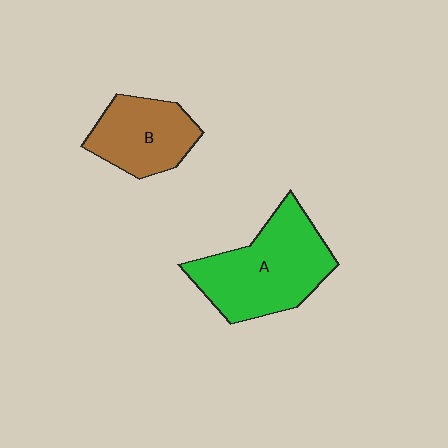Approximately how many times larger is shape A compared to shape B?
Approximately 1.6 times.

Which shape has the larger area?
Shape A (green).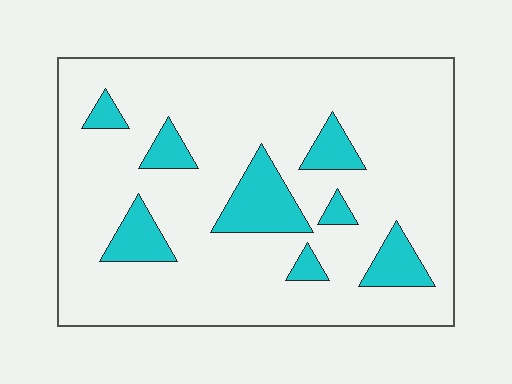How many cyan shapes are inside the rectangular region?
8.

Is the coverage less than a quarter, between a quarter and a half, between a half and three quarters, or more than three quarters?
Less than a quarter.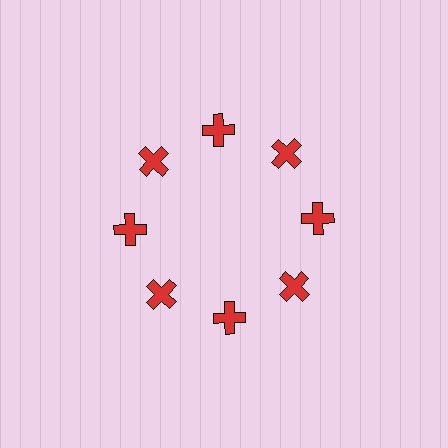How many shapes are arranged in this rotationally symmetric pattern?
There are 8 shapes, arranged in 8 groups of 1.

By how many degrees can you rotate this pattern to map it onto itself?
The pattern maps onto itself every 45 degrees of rotation.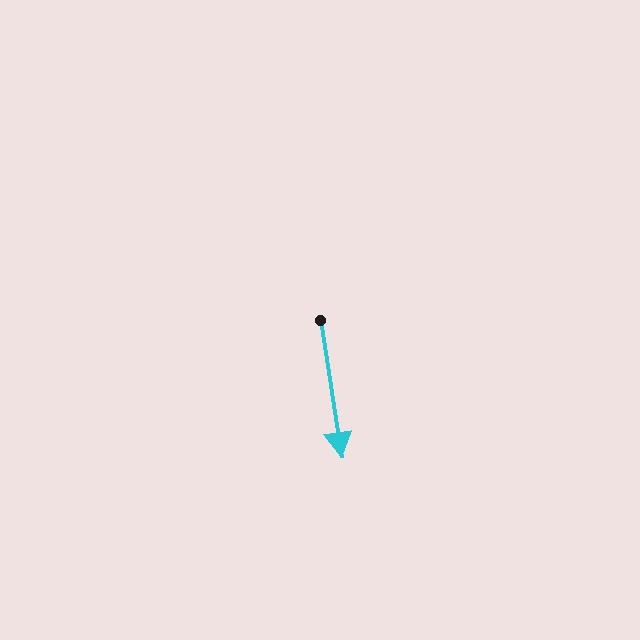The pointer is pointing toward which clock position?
Roughly 6 o'clock.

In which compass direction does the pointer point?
South.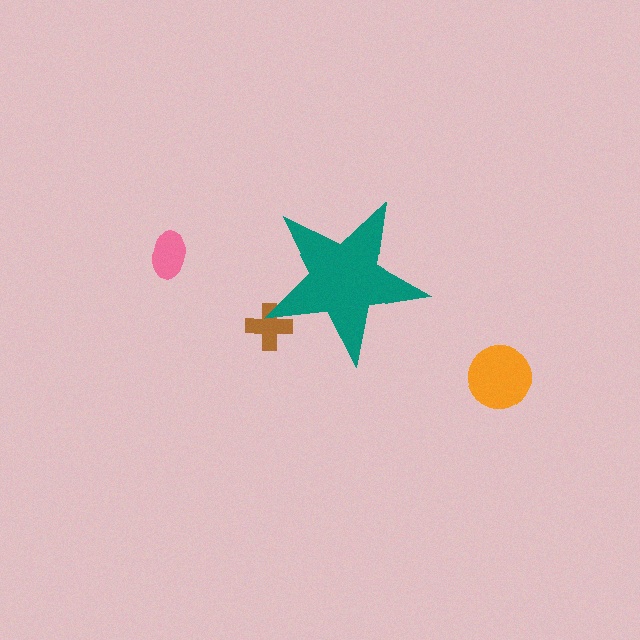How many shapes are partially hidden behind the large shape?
1 shape is partially hidden.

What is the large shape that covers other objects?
A teal star.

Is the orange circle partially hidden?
No, the orange circle is fully visible.